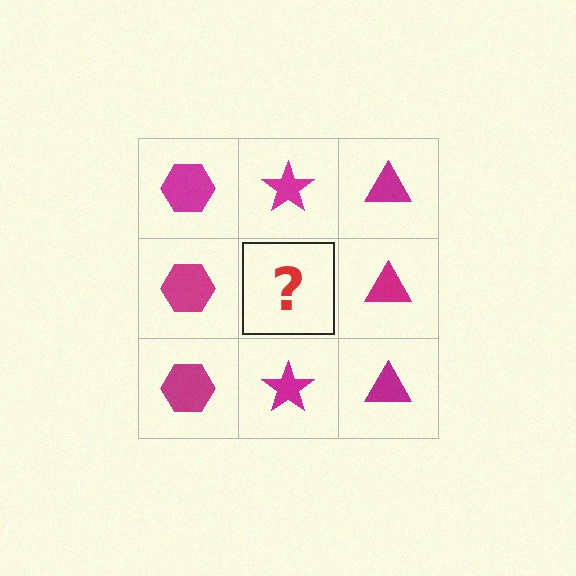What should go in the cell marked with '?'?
The missing cell should contain a magenta star.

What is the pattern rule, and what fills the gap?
The rule is that each column has a consistent shape. The gap should be filled with a magenta star.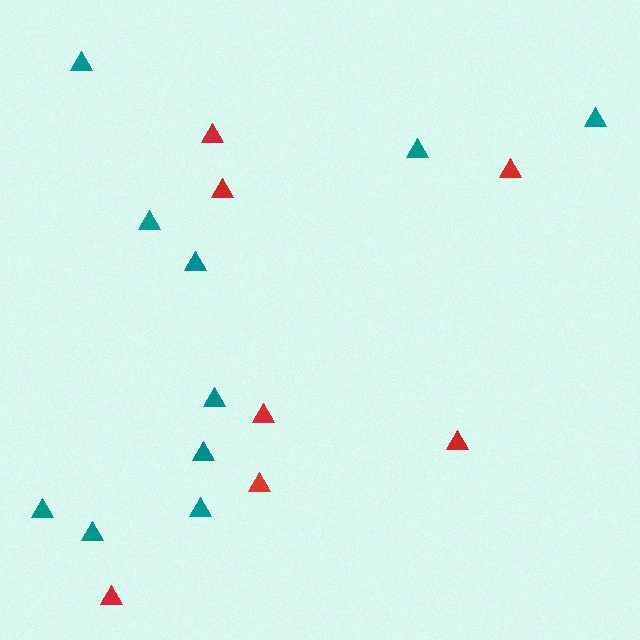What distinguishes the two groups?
There are 2 groups: one group of teal triangles (10) and one group of red triangles (7).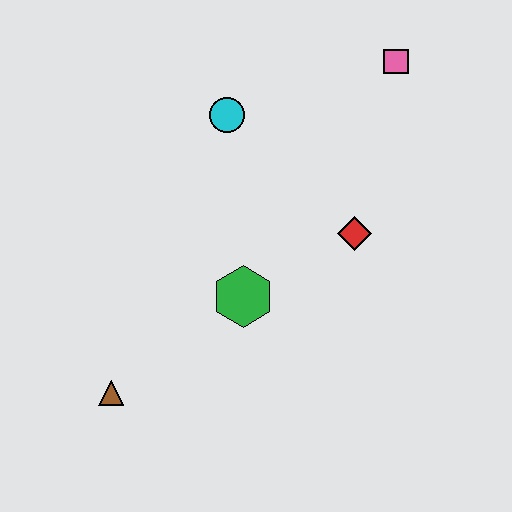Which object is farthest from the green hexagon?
The pink square is farthest from the green hexagon.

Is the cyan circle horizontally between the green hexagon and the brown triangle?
Yes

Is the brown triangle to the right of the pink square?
No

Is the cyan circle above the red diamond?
Yes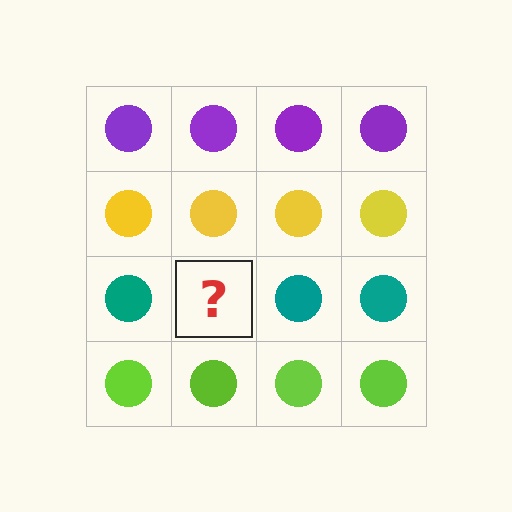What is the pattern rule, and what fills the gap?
The rule is that each row has a consistent color. The gap should be filled with a teal circle.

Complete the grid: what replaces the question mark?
The question mark should be replaced with a teal circle.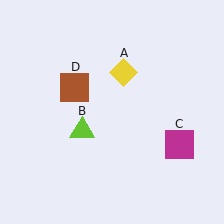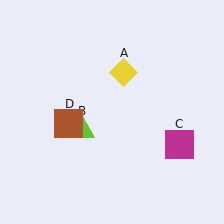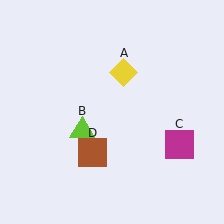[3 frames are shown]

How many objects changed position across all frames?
1 object changed position: brown square (object D).